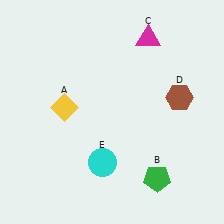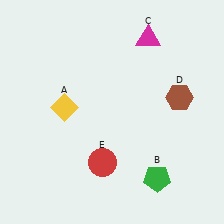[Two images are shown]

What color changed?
The circle (E) changed from cyan in Image 1 to red in Image 2.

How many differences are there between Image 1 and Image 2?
There is 1 difference between the two images.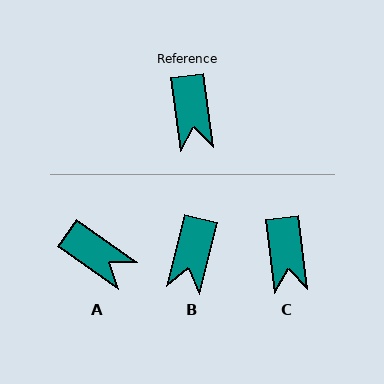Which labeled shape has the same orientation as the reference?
C.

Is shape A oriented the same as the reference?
No, it is off by about 48 degrees.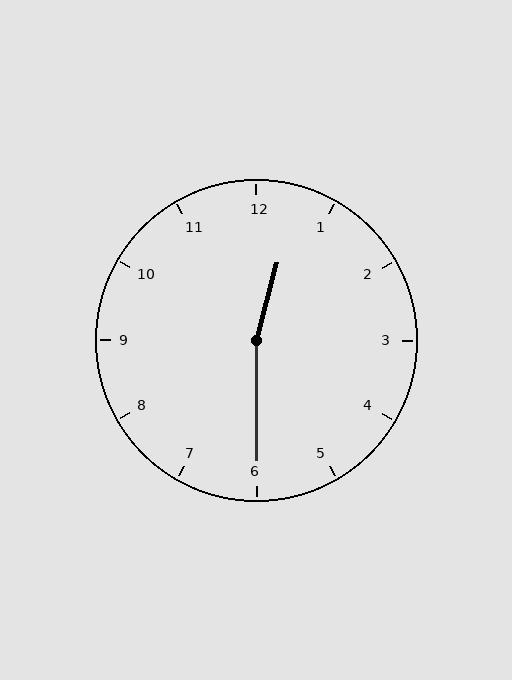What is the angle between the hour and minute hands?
Approximately 165 degrees.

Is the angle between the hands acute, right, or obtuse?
It is obtuse.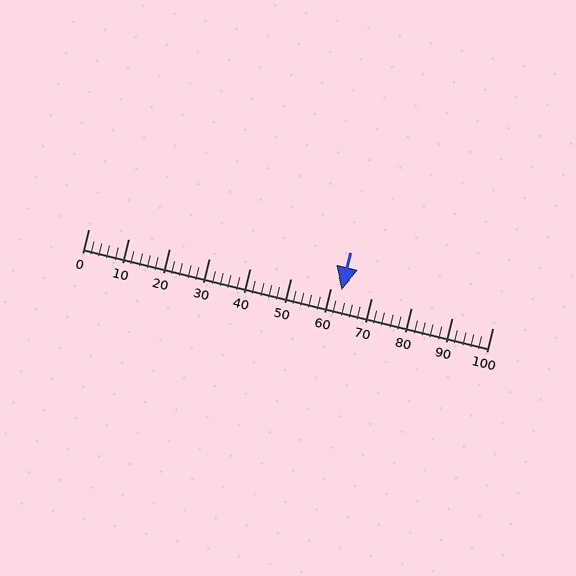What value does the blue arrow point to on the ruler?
The blue arrow points to approximately 63.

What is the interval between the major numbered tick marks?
The major tick marks are spaced 10 units apart.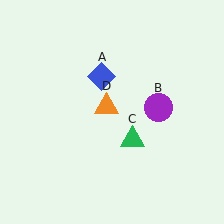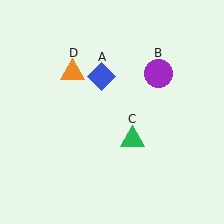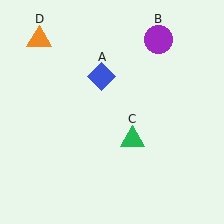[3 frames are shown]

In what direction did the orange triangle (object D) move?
The orange triangle (object D) moved up and to the left.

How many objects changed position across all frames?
2 objects changed position: purple circle (object B), orange triangle (object D).